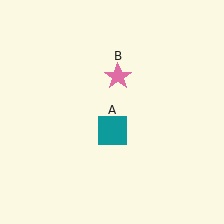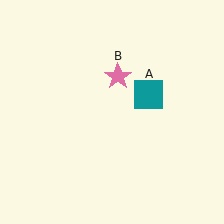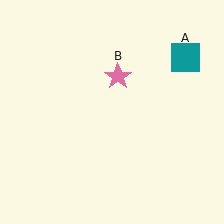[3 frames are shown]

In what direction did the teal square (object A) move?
The teal square (object A) moved up and to the right.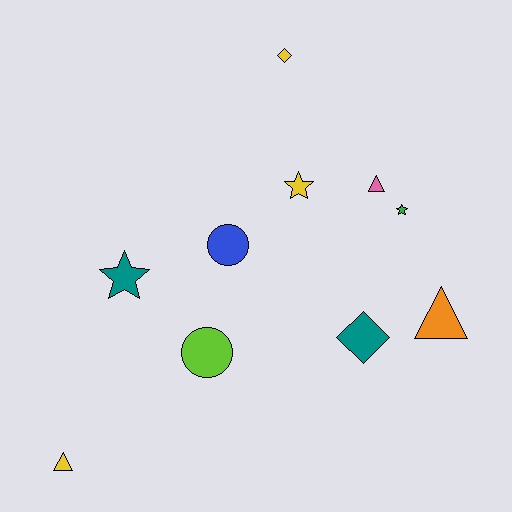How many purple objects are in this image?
There are no purple objects.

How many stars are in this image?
There are 3 stars.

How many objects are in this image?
There are 10 objects.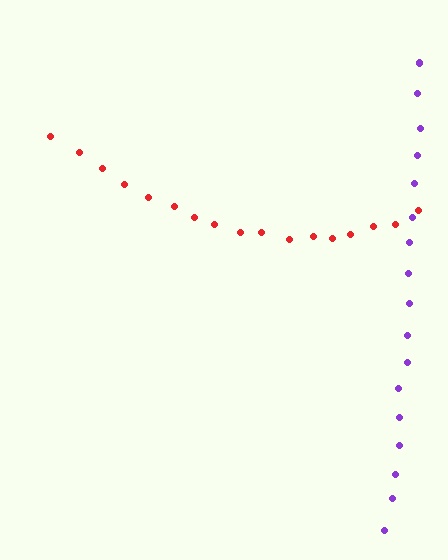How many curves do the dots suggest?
There are 2 distinct paths.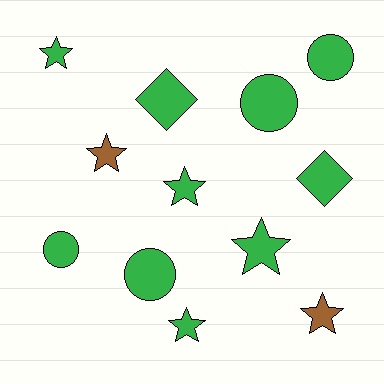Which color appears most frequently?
Green, with 10 objects.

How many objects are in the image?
There are 12 objects.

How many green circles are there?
There are 4 green circles.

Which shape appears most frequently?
Star, with 6 objects.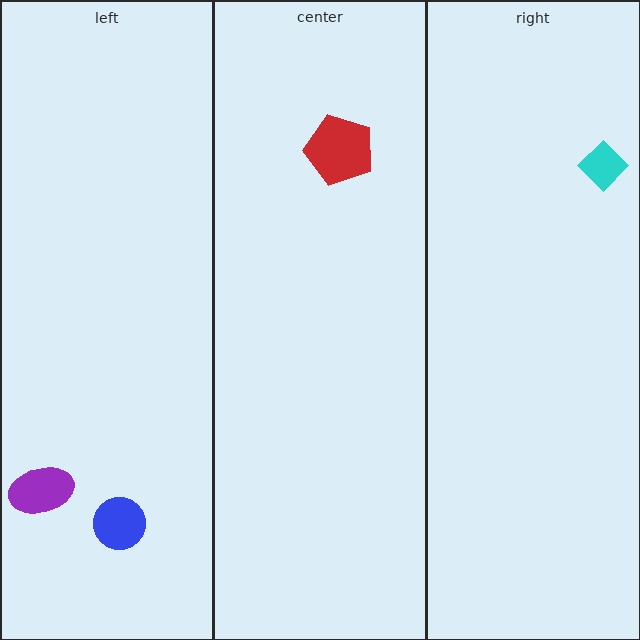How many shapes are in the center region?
1.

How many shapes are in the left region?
2.